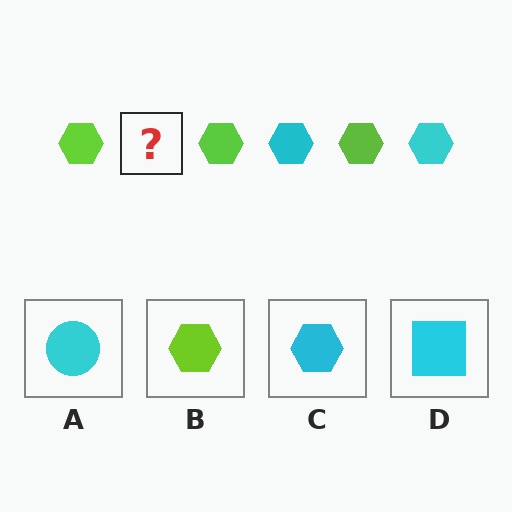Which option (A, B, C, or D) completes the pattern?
C.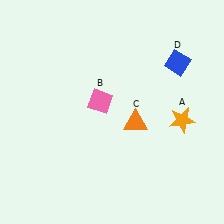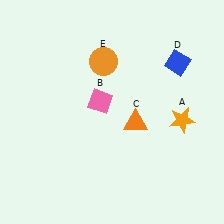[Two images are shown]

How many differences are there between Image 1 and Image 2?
There is 1 difference between the two images.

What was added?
An orange circle (E) was added in Image 2.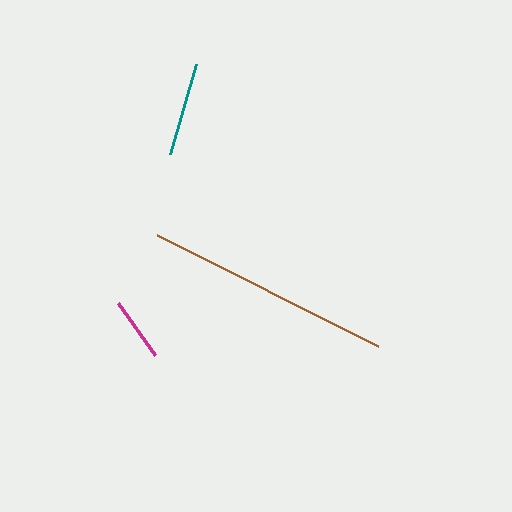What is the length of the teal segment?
The teal segment is approximately 94 pixels long.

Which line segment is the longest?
The brown line is the longest at approximately 248 pixels.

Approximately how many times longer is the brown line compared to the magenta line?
The brown line is approximately 3.9 times the length of the magenta line.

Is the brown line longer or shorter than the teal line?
The brown line is longer than the teal line.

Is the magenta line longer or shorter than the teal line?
The teal line is longer than the magenta line.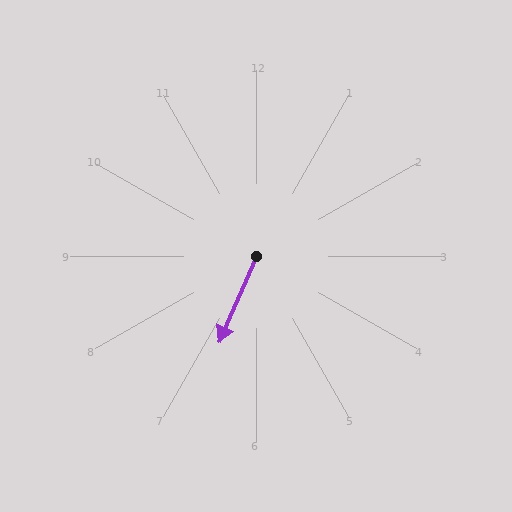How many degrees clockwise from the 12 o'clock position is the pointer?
Approximately 204 degrees.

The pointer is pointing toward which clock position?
Roughly 7 o'clock.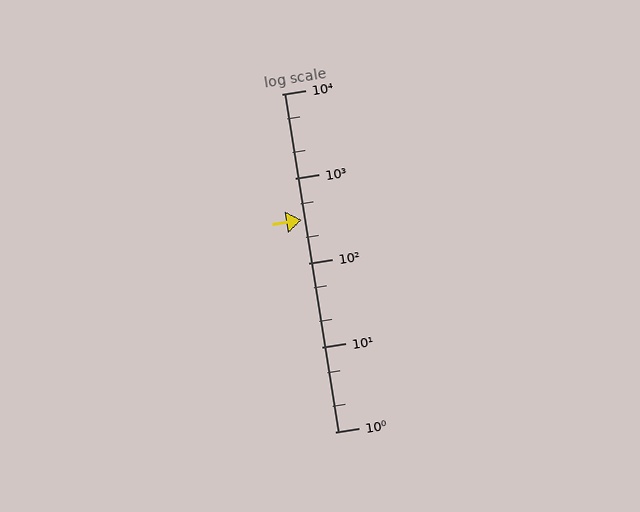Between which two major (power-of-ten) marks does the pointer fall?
The pointer is between 100 and 1000.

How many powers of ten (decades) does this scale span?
The scale spans 4 decades, from 1 to 10000.